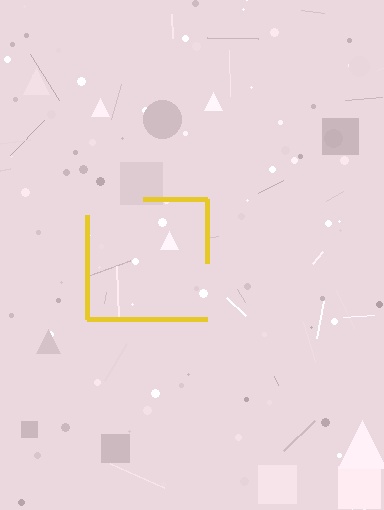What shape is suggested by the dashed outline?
The dashed outline suggests a square.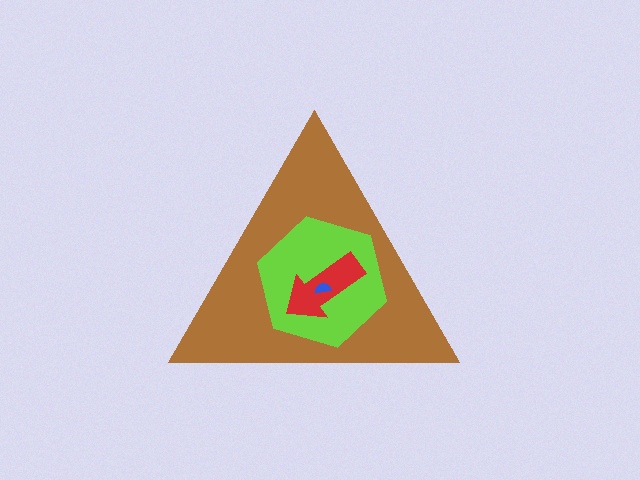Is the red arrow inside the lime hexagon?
Yes.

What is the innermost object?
The blue semicircle.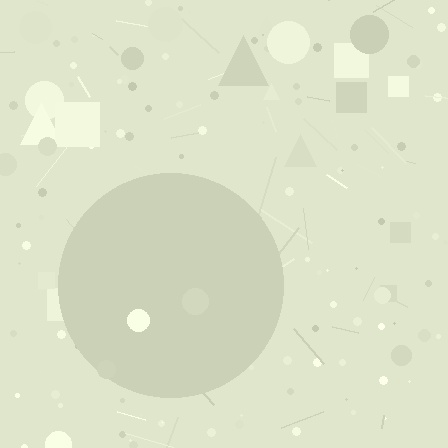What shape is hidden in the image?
A circle is hidden in the image.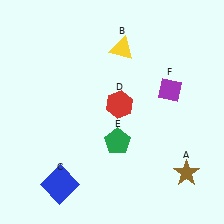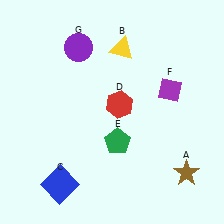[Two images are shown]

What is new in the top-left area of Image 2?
A purple circle (G) was added in the top-left area of Image 2.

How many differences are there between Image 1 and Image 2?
There is 1 difference between the two images.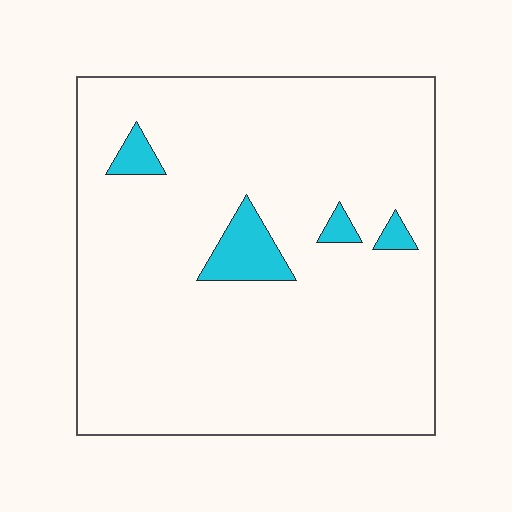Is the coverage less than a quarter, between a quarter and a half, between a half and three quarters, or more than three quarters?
Less than a quarter.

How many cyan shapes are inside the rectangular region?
4.